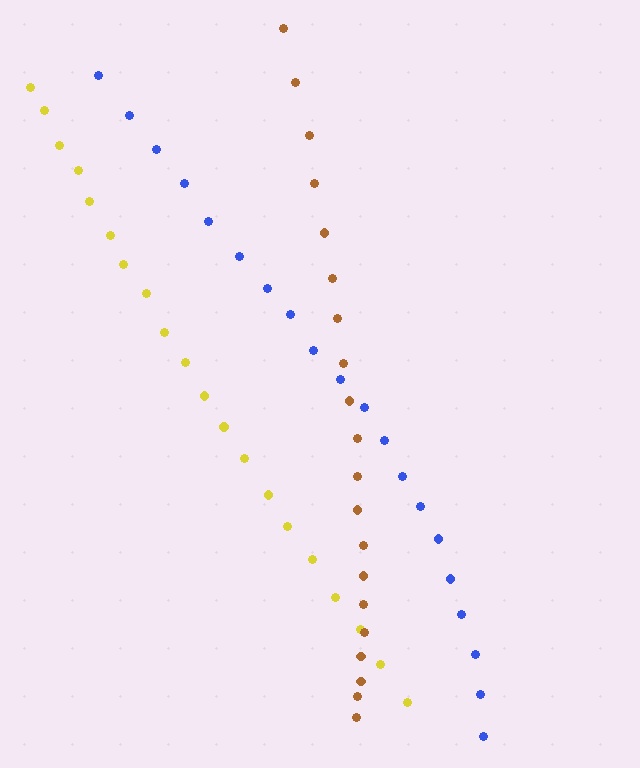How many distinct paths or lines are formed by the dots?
There are 3 distinct paths.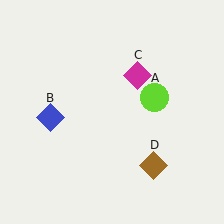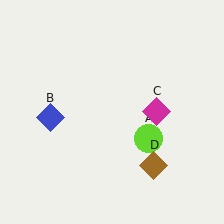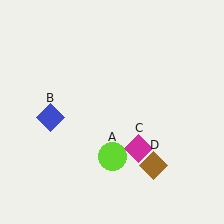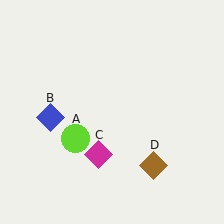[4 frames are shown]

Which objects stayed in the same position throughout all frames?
Blue diamond (object B) and brown diamond (object D) remained stationary.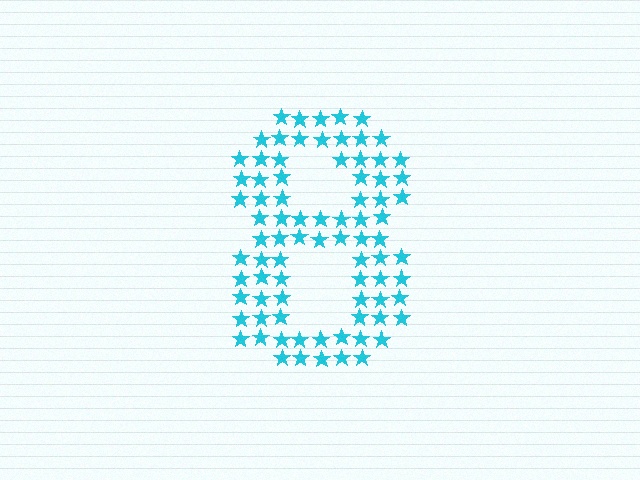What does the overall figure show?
The overall figure shows the digit 8.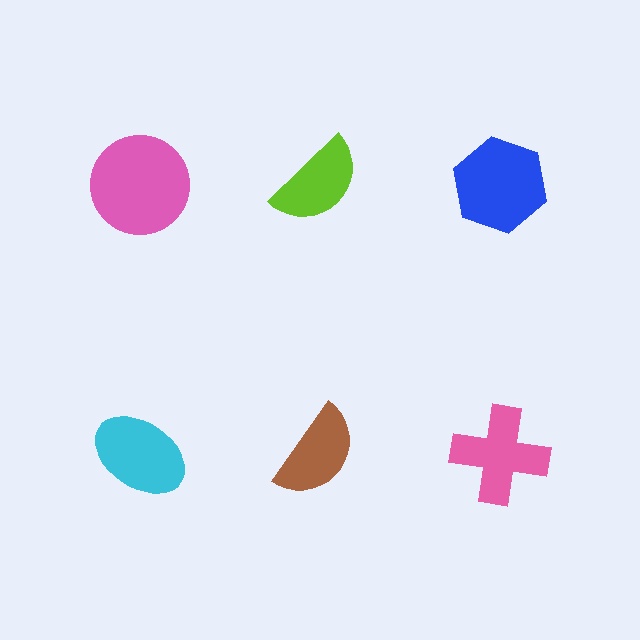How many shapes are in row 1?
3 shapes.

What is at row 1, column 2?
A lime semicircle.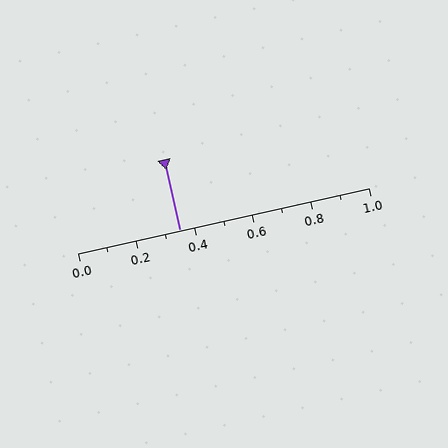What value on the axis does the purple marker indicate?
The marker indicates approximately 0.35.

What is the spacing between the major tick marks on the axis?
The major ticks are spaced 0.2 apart.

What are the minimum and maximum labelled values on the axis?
The axis runs from 0.0 to 1.0.